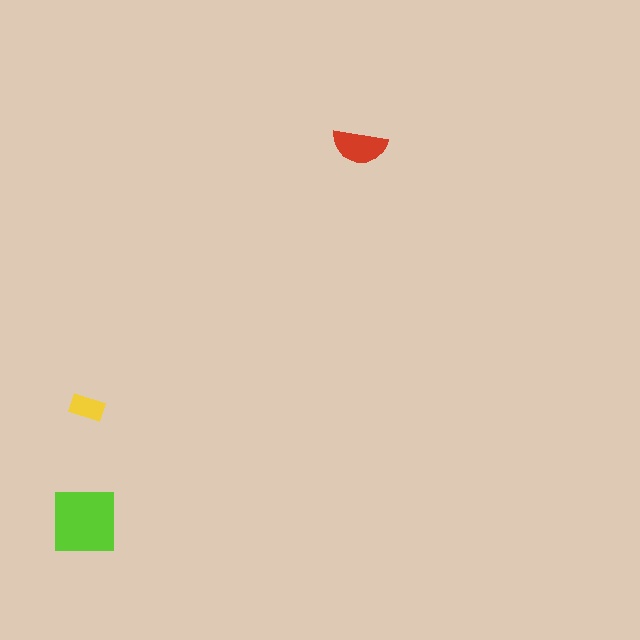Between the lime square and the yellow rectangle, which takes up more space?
The lime square.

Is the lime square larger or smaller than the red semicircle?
Larger.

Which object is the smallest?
The yellow rectangle.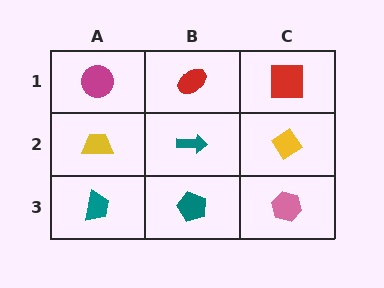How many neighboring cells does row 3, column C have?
2.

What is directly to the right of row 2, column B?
A yellow diamond.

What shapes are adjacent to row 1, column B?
A teal arrow (row 2, column B), a magenta circle (row 1, column A), a red square (row 1, column C).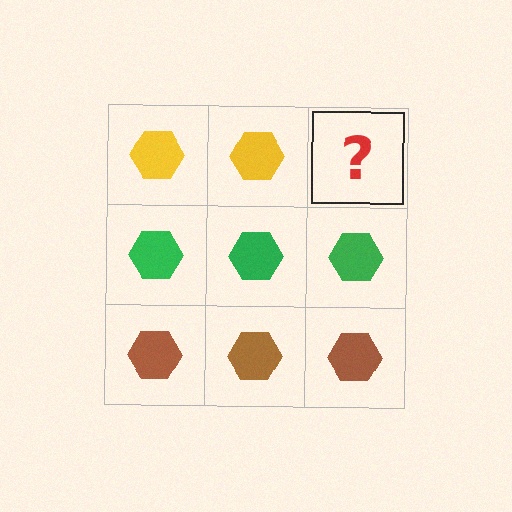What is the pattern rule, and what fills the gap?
The rule is that each row has a consistent color. The gap should be filled with a yellow hexagon.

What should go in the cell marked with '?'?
The missing cell should contain a yellow hexagon.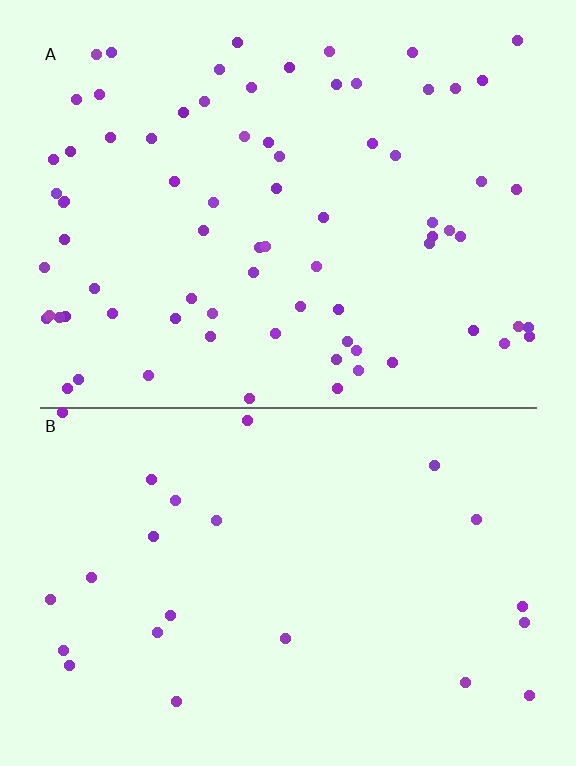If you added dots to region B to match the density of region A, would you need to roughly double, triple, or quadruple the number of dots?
Approximately triple.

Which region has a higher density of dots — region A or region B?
A (the top).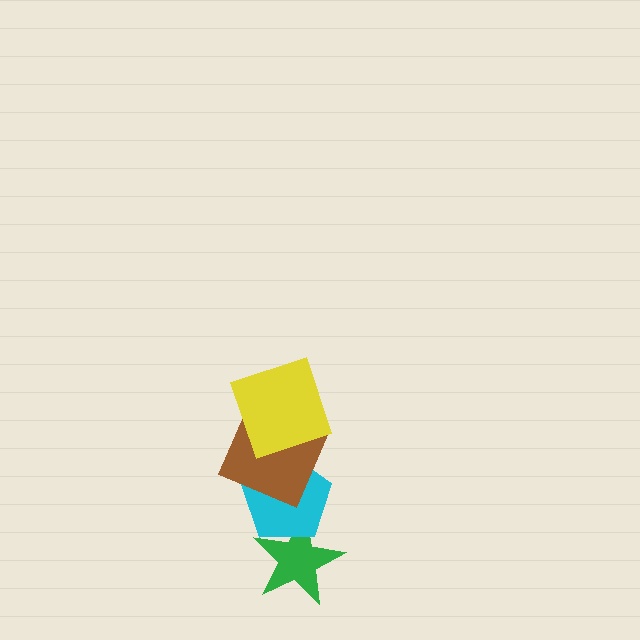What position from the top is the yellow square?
The yellow square is 1st from the top.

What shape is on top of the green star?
The cyan pentagon is on top of the green star.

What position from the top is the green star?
The green star is 4th from the top.